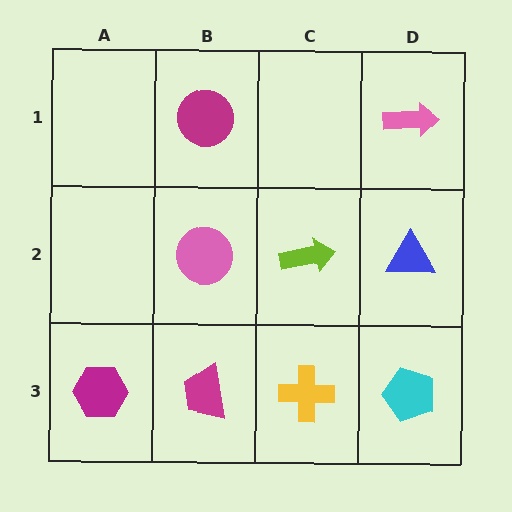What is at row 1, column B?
A magenta circle.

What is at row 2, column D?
A blue triangle.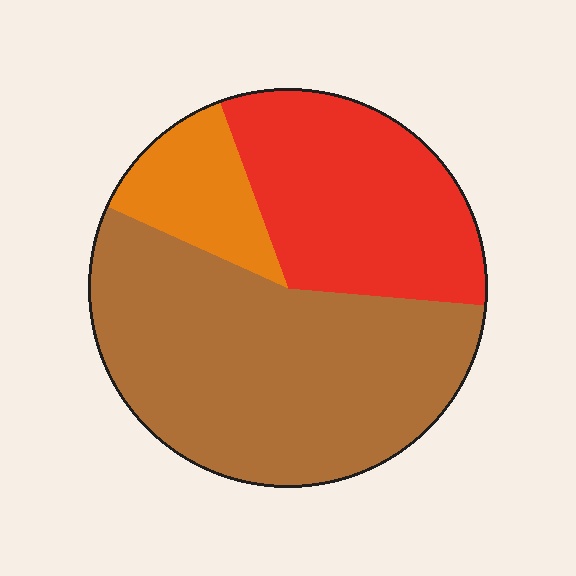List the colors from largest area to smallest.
From largest to smallest: brown, red, orange.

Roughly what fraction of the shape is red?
Red takes up about one third (1/3) of the shape.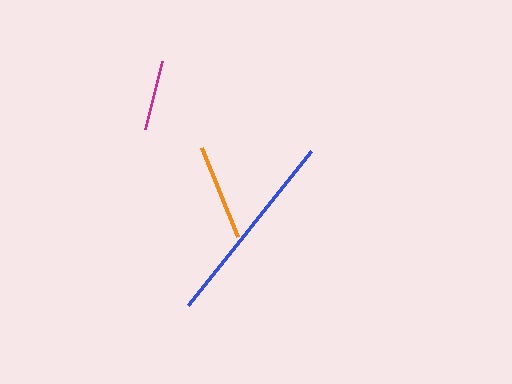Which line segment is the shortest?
The magenta line is the shortest at approximately 70 pixels.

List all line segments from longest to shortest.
From longest to shortest: blue, orange, magenta.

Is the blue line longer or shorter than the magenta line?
The blue line is longer than the magenta line.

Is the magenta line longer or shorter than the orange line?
The orange line is longer than the magenta line.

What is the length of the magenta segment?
The magenta segment is approximately 70 pixels long.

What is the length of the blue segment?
The blue segment is approximately 197 pixels long.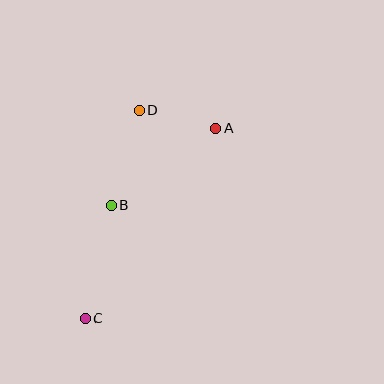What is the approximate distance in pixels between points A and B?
The distance between A and B is approximately 130 pixels.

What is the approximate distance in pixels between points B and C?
The distance between B and C is approximately 116 pixels.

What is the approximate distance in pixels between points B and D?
The distance between B and D is approximately 99 pixels.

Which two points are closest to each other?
Points A and D are closest to each other.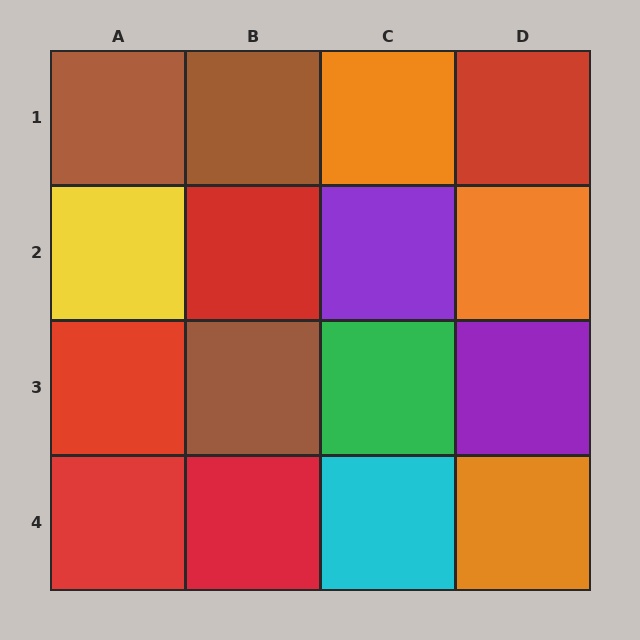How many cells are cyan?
1 cell is cyan.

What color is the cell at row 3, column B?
Brown.